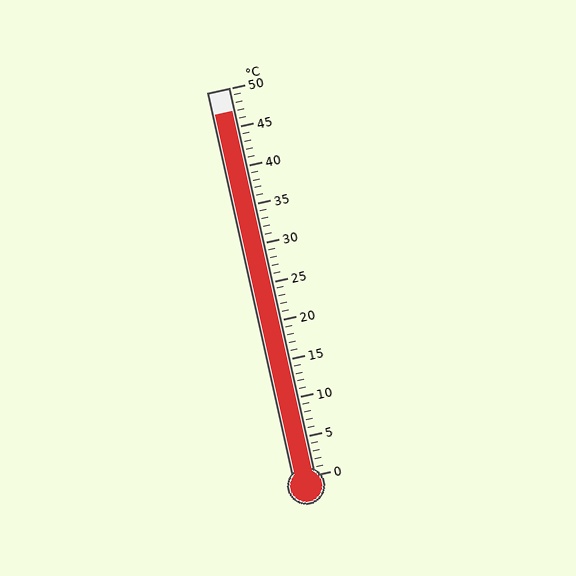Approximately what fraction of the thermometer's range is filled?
The thermometer is filled to approximately 95% of its range.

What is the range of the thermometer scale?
The thermometer scale ranges from 0°C to 50°C.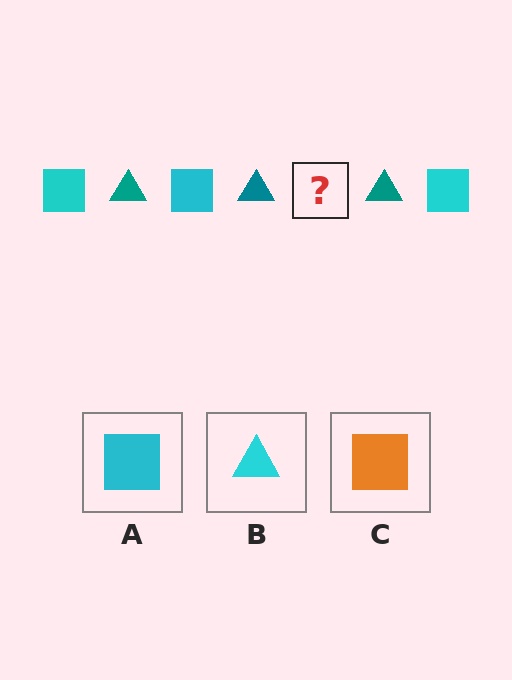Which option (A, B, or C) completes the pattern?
A.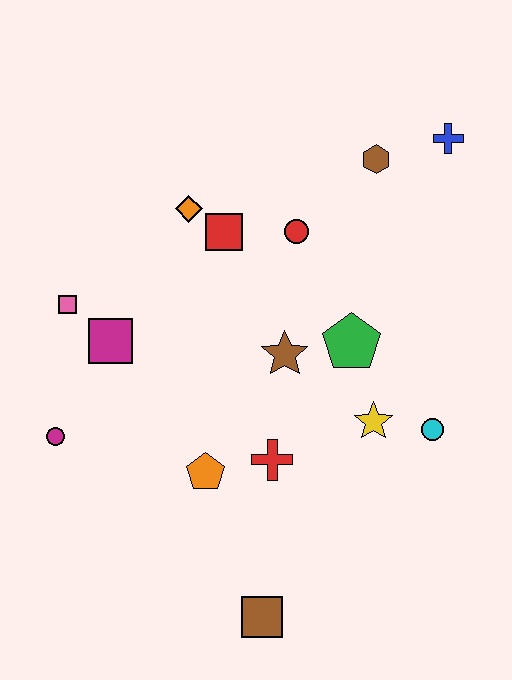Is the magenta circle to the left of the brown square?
Yes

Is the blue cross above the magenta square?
Yes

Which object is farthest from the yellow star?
The pink square is farthest from the yellow star.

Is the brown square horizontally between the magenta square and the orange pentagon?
No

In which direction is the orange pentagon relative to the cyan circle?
The orange pentagon is to the left of the cyan circle.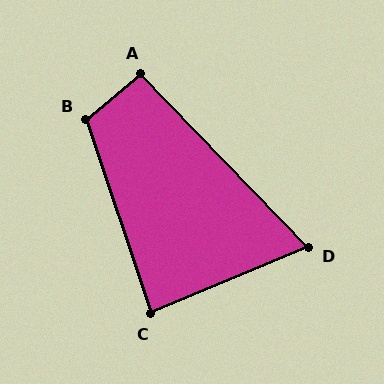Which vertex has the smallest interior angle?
D, at approximately 69 degrees.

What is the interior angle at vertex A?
Approximately 94 degrees (approximately right).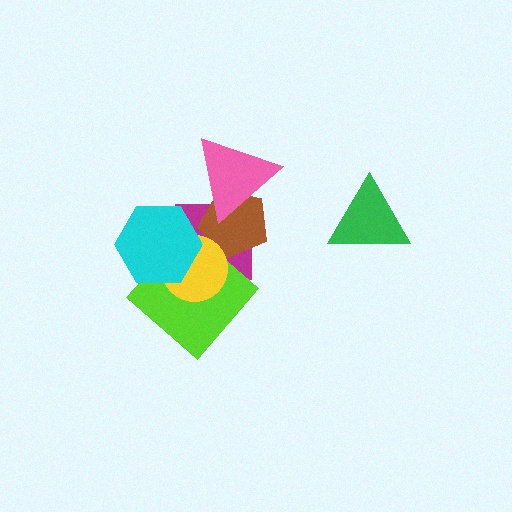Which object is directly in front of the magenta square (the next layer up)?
The brown pentagon is directly in front of the magenta square.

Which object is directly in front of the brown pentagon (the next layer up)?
The yellow circle is directly in front of the brown pentagon.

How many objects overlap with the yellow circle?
4 objects overlap with the yellow circle.